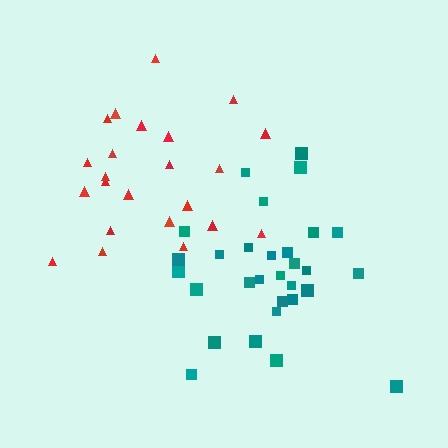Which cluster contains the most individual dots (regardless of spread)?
Teal (30).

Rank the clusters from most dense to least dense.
teal, red.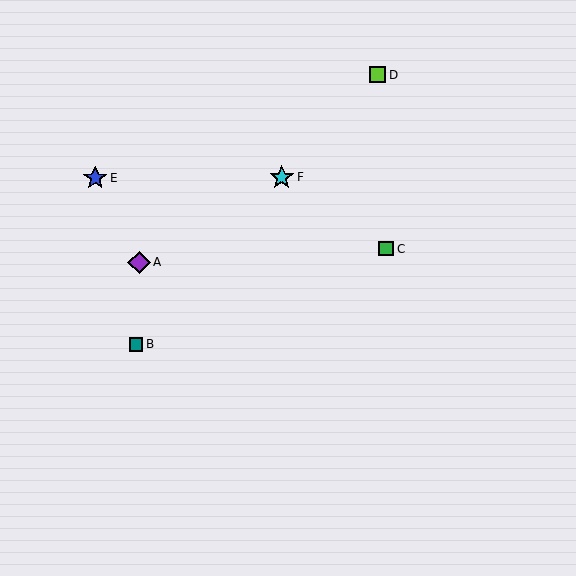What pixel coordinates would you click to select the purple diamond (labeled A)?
Click at (139, 262) to select the purple diamond A.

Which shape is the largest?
The cyan star (labeled F) is the largest.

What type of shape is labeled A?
Shape A is a purple diamond.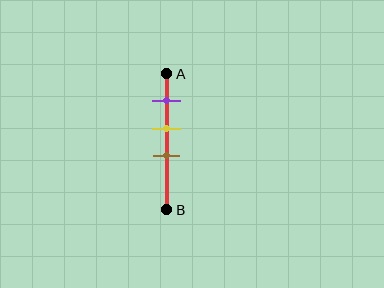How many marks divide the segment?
There are 3 marks dividing the segment.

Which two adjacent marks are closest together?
The yellow and brown marks are the closest adjacent pair.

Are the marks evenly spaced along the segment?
Yes, the marks are approximately evenly spaced.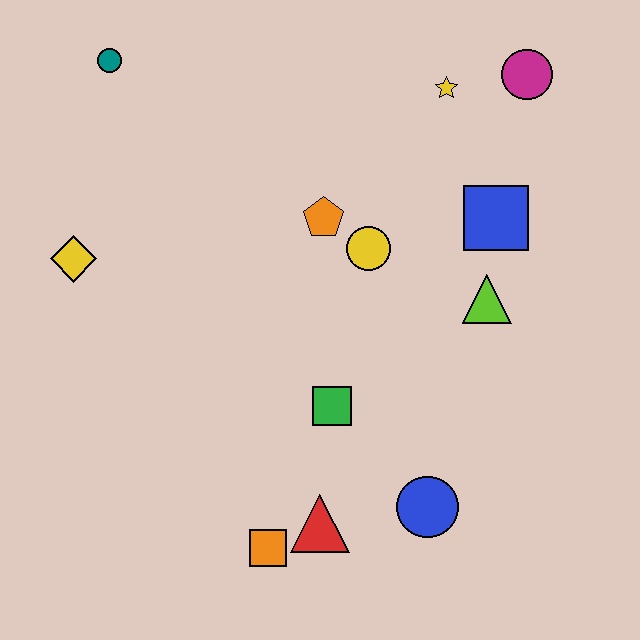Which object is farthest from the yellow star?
The orange square is farthest from the yellow star.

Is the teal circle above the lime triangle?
Yes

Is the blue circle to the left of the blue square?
Yes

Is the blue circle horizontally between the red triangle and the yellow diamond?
No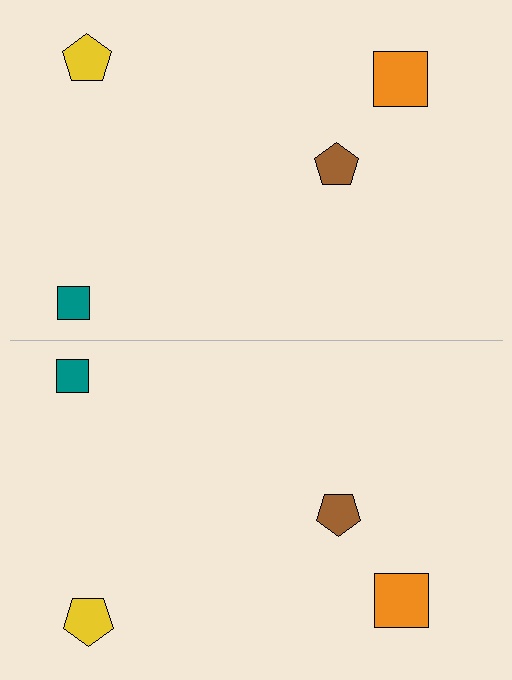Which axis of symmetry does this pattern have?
The pattern has a horizontal axis of symmetry running through the center of the image.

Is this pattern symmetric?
Yes, this pattern has bilateral (reflection) symmetry.